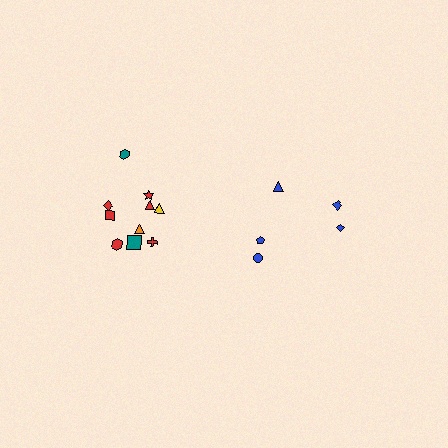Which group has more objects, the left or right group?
The left group.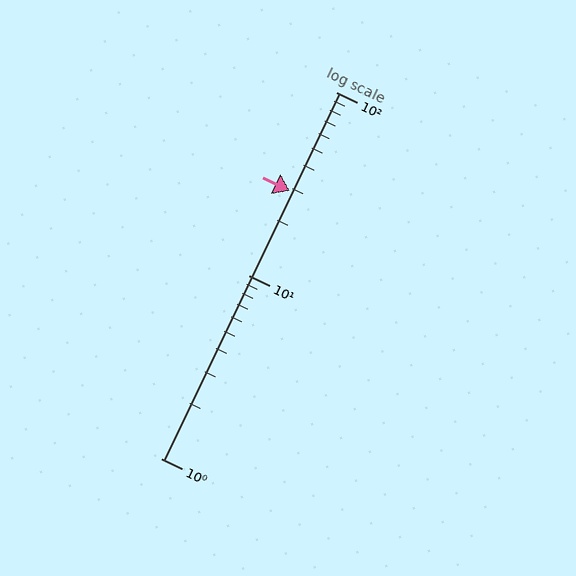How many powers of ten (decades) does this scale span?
The scale spans 2 decades, from 1 to 100.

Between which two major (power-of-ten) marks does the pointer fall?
The pointer is between 10 and 100.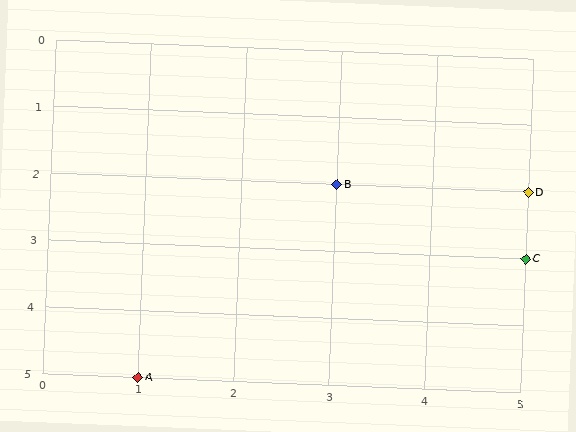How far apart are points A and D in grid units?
Points A and D are 4 columns and 3 rows apart (about 5.0 grid units diagonally).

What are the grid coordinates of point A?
Point A is at grid coordinates (1, 5).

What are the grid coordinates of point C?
Point C is at grid coordinates (5, 3).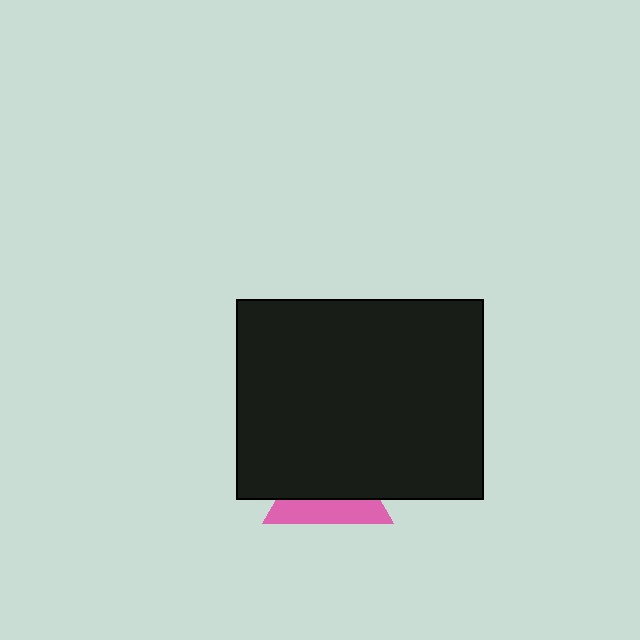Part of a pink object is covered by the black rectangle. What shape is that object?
It is a triangle.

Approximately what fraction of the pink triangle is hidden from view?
Roughly 62% of the pink triangle is hidden behind the black rectangle.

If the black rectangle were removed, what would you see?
You would see the complete pink triangle.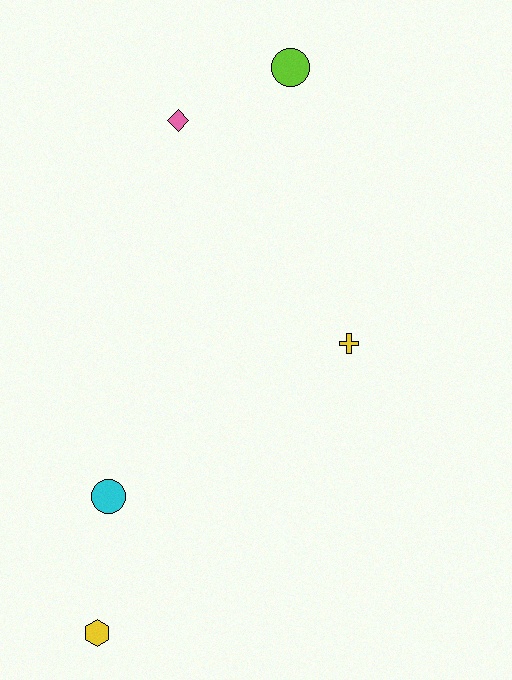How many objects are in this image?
There are 5 objects.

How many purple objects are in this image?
There are no purple objects.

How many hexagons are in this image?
There is 1 hexagon.